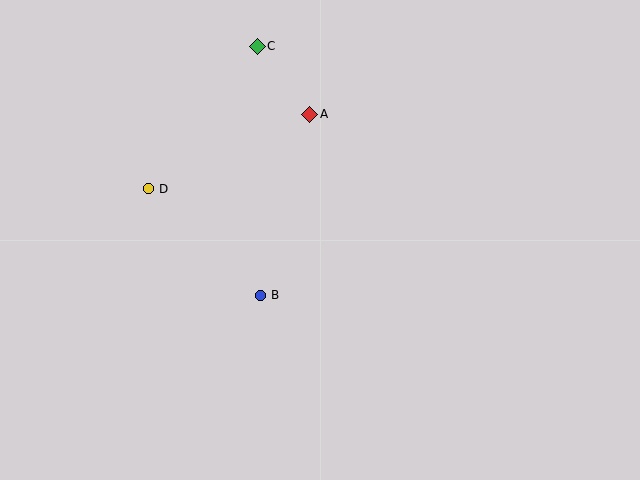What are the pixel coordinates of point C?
Point C is at (257, 46).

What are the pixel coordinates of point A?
Point A is at (310, 114).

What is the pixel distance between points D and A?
The distance between D and A is 177 pixels.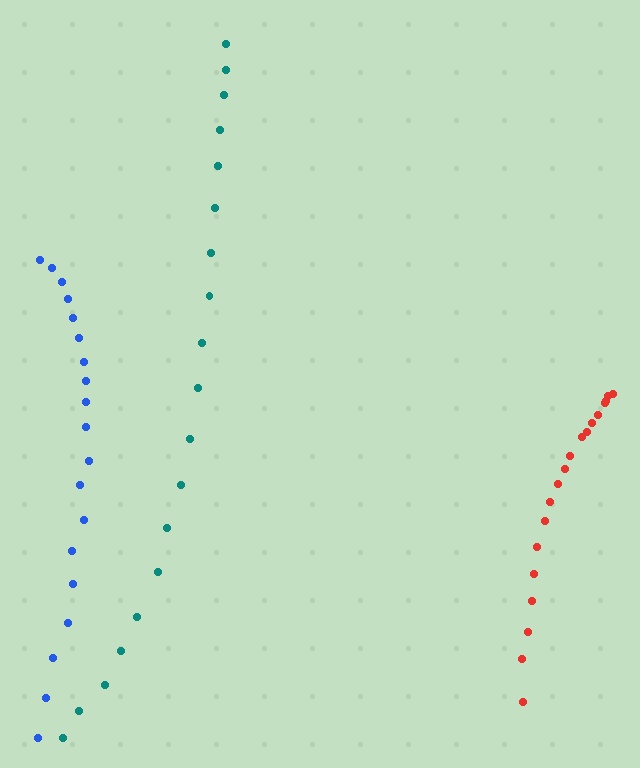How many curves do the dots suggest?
There are 3 distinct paths.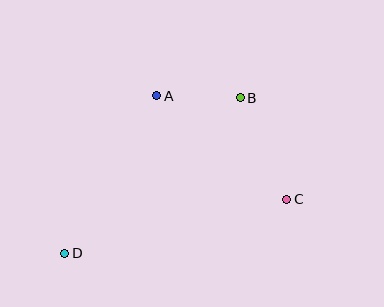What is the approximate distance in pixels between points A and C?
The distance between A and C is approximately 166 pixels.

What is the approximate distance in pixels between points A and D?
The distance between A and D is approximately 182 pixels.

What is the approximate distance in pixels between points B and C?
The distance between B and C is approximately 111 pixels.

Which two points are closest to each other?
Points A and B are closest to each other.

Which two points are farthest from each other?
Points B and D are farthest from each other.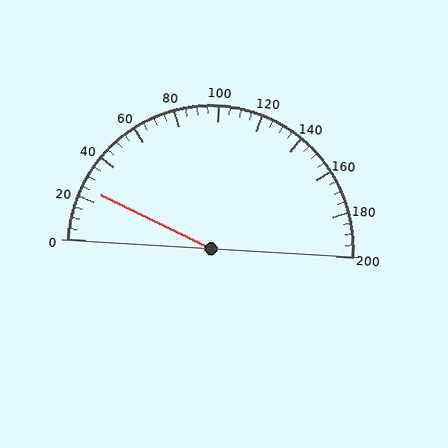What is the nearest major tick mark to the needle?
The nearest major tick mark is 20.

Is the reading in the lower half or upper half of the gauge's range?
The reading is in the lower half of the range (0 to 200).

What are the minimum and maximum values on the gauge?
The gauge ranges from 0 to 200.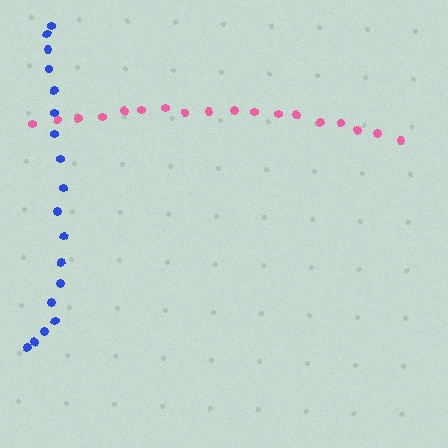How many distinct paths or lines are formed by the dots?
There are 2 distinct paths.